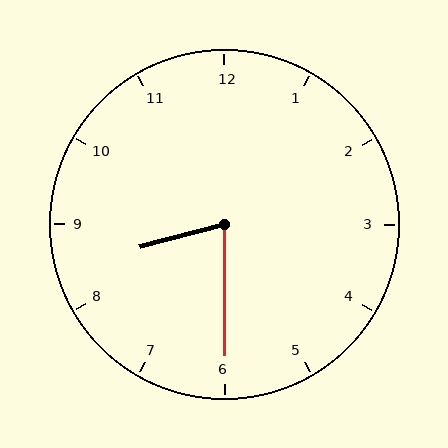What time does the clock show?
8:30.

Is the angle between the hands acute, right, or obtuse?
It is acute.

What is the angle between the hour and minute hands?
Approximately 75 degrees.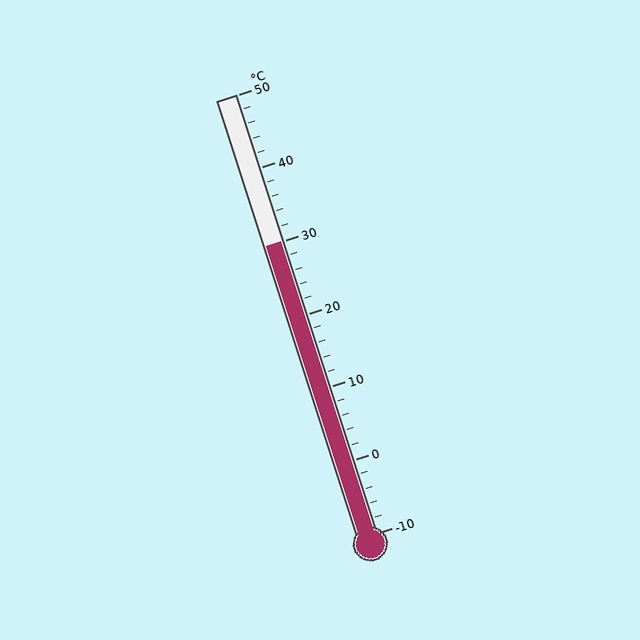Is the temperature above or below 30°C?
The temperature is at 30°C.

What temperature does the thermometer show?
The thermometer shows approximately 30°C.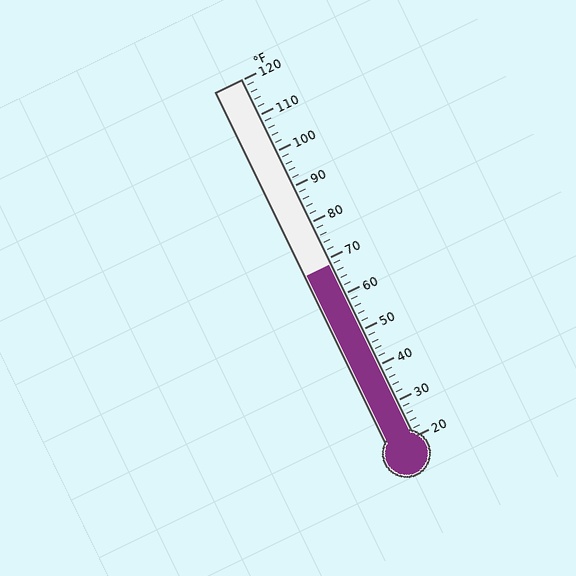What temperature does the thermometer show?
The thermometer shows approximately 68°F.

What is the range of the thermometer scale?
The thermometer scale ranges from 20°F to 120°F.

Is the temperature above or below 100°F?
The temperature is below 100°F.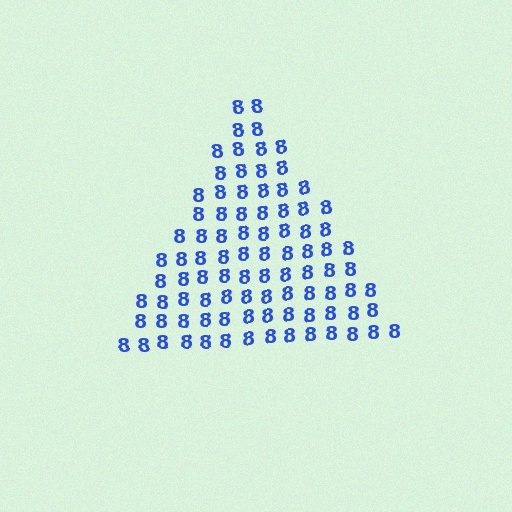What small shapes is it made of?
It is made of small digit 8's.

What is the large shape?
The large shape is a triangle.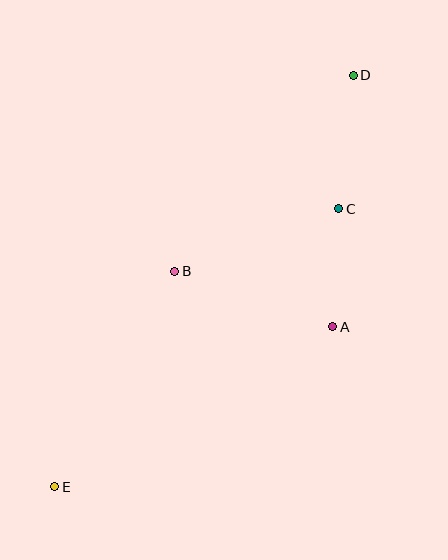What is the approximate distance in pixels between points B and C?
The distance between B and C is approximately 176 pixels.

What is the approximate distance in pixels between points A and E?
The distance between A and E is approximately 321 pixels.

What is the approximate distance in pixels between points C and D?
The distance between C and D is approximately 134 pixels.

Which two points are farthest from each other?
Points D and E are farthest from each other.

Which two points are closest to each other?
Points A and C are closest to each other.